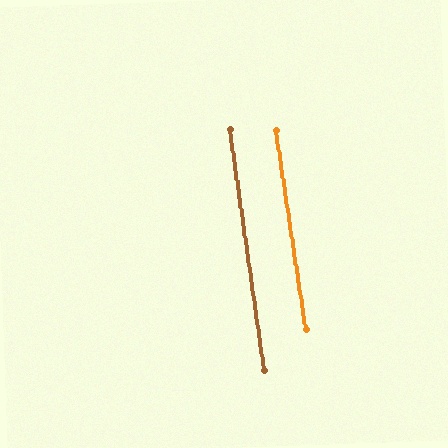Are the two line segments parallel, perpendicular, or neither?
Parallel — their directions differ by only 0.4°.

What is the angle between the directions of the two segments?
Approximately 0 degrees.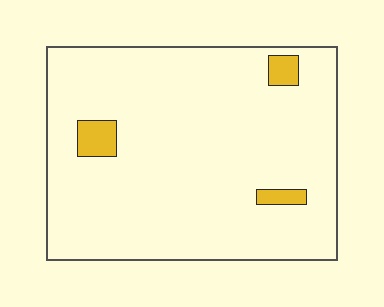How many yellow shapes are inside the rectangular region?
3.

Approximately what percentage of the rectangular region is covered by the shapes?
Approximately 5%.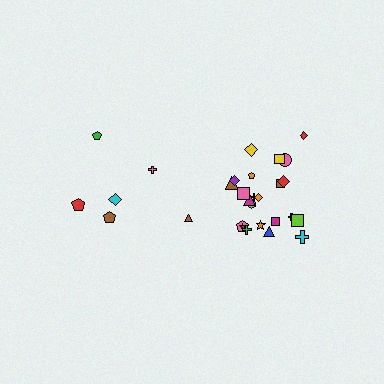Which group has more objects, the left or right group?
The right group.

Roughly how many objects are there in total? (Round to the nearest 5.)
Roughly 30 objects in total.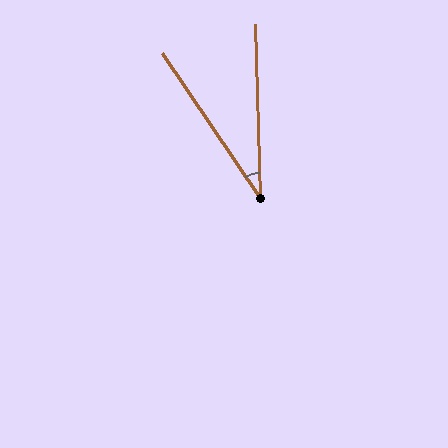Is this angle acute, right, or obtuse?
It is acute.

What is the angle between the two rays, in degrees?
Approximately 32 degrees.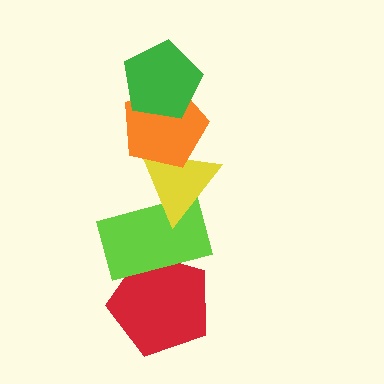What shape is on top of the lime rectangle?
The yellow triangle is on top of the lime rectangle.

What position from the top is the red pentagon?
The red pentagon is 5th from the top.